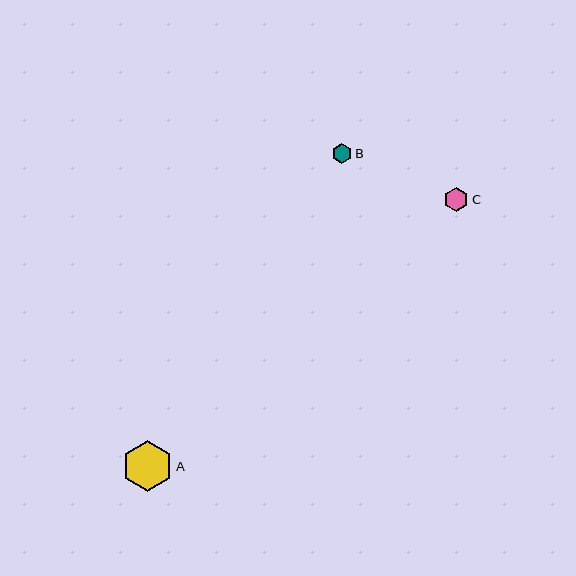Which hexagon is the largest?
Hexagon A is the largest with a size of approximately 50 pixels.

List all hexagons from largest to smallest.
From largest to smallest: A, C, B.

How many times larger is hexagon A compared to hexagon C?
Hexagon A is approximately 2.1 times the size of hexagon C.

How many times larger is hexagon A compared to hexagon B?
Hexagon A is approximately 2.5 times the size of hexagon B.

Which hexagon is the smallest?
Hexagon B is the smallest with a size of approximately 20 pixels.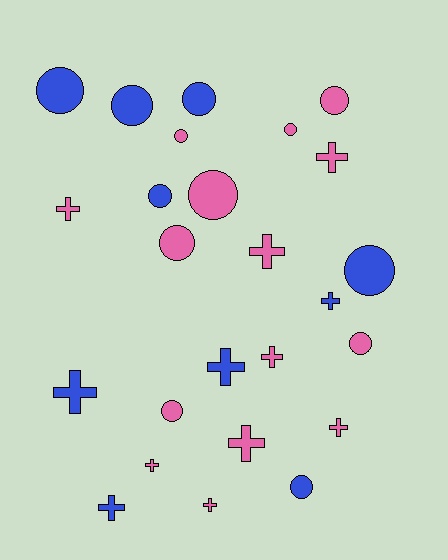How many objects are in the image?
There are 25 objects.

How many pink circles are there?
There are 7 pink circles.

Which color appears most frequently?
Pink, with 15 objects.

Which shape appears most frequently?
Circle, with 13 objects.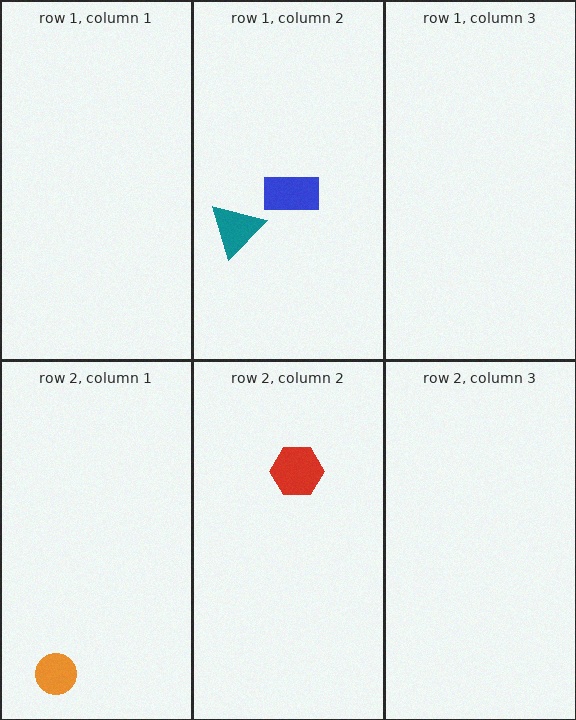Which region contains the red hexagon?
The row 2, column 2 region.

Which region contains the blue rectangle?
The row 1, column 2 region.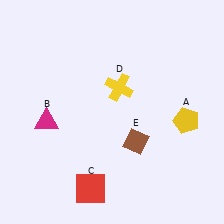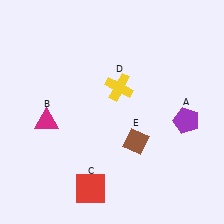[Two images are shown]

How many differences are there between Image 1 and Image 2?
There is 1 difference between the two images.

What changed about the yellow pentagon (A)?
In Image 1, A is yellow. In Image 2, it changed to purple.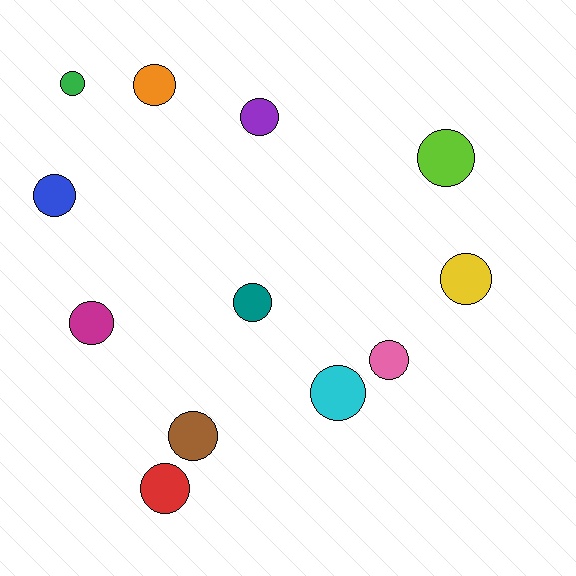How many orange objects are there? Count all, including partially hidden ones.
There is 1 orange object.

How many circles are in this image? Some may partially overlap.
There are 12 circles.